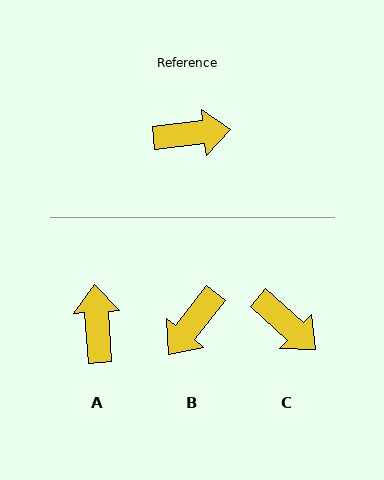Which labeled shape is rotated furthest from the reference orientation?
B, about 134 degrees away.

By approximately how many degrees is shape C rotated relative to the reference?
Approximately 48 degrees clockwise.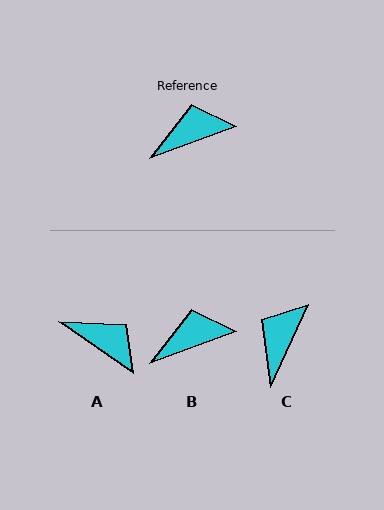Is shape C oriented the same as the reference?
No, it is off by about 45 degrees.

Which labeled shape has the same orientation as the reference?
B.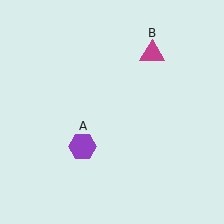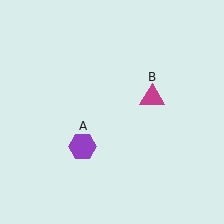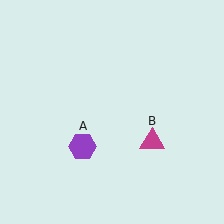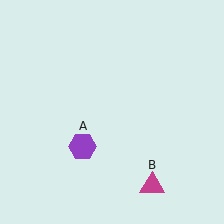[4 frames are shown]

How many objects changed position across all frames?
1 object changed position: magenta triangle (object B).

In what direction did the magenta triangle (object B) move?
The magenta triangle (object B) moved down.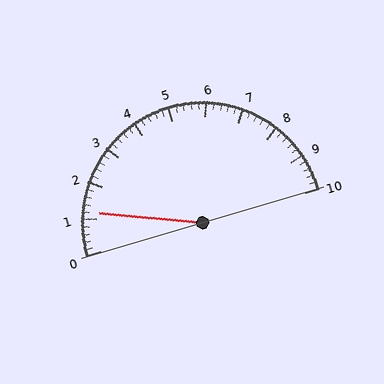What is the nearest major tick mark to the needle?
The nearest major tick mark is 1.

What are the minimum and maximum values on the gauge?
The gauge ranges from 0 to 10.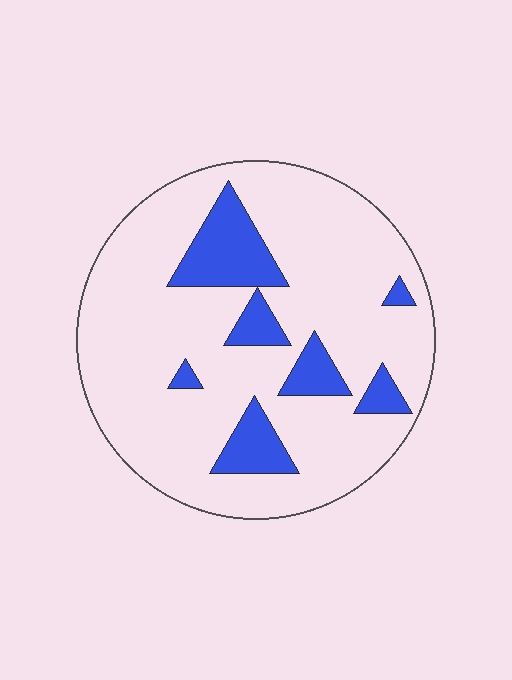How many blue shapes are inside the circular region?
7.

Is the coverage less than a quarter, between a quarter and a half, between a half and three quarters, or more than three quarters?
Less than a quarter.